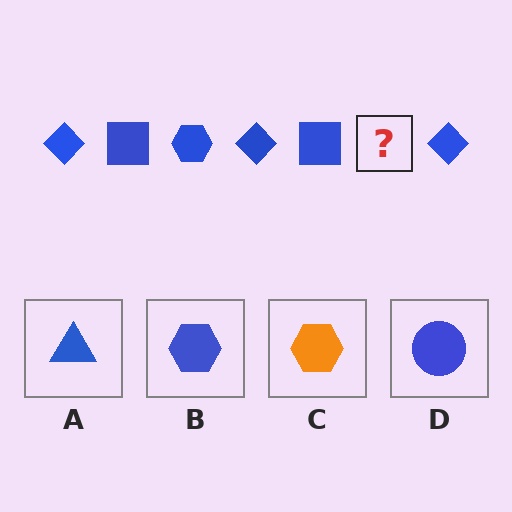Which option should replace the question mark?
Option B.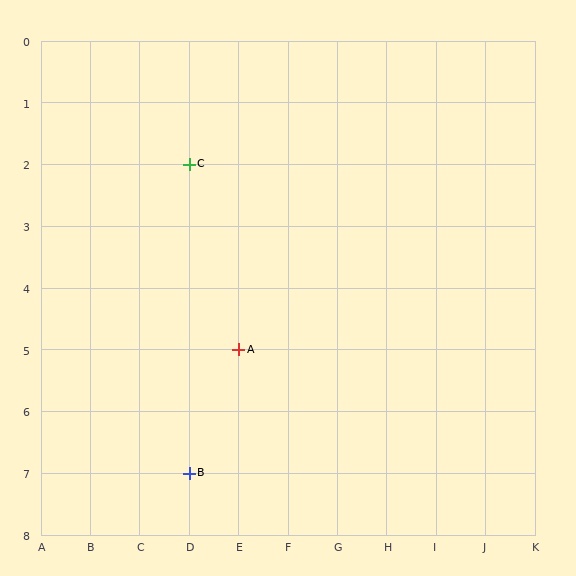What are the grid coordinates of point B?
Point B is at grid coordinates (D, 7).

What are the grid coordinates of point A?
Point A is at grid coordinates (E, 5).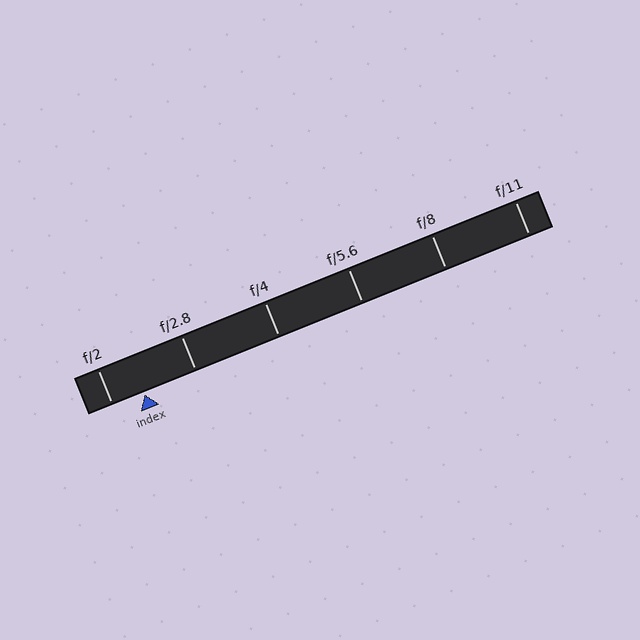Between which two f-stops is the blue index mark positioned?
The index mark is between f/2 and f/2.8.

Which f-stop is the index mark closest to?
The index mark is closest to f/2.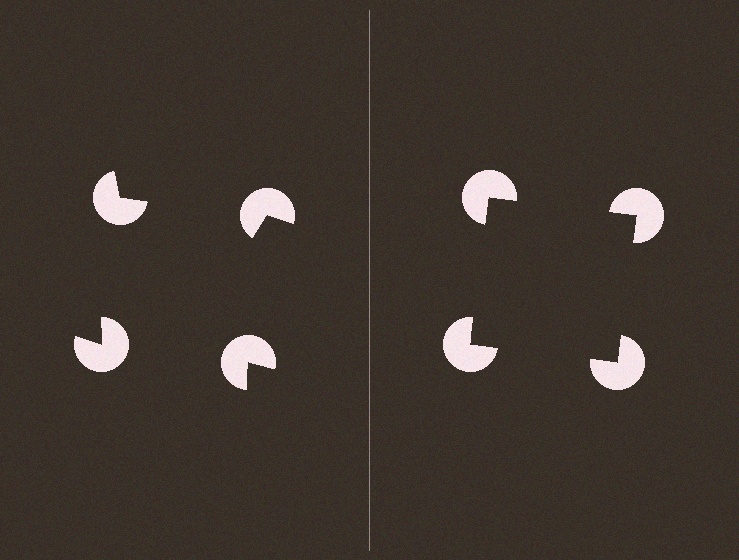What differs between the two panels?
The pac-man discs are positioned identically on both sides; only the wedge orientations differ. On the right they align to a square; on the left they are misaligned.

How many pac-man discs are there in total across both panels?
8 — 4 on each side.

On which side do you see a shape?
An illusory square appears on the right side. On the left side the wedge cuts are rotated, so no coherent shape forms.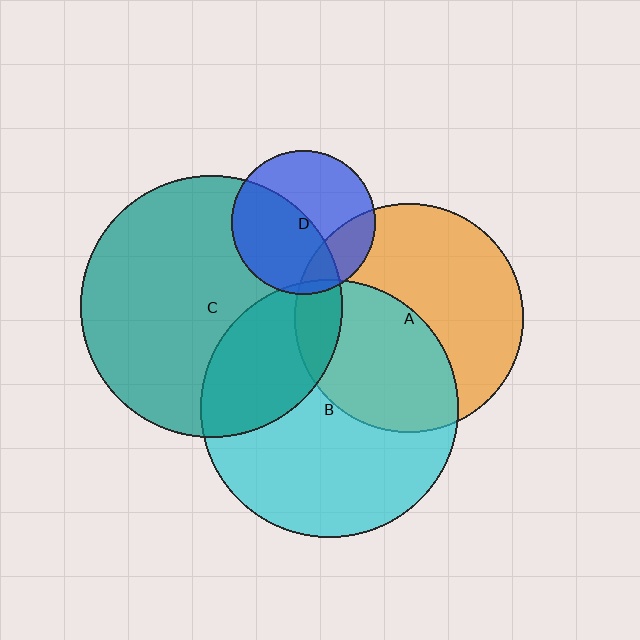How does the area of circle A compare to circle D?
Approximately 2.5 times.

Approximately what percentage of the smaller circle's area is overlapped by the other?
Approximately 20%.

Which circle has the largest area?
Circle C (teal).